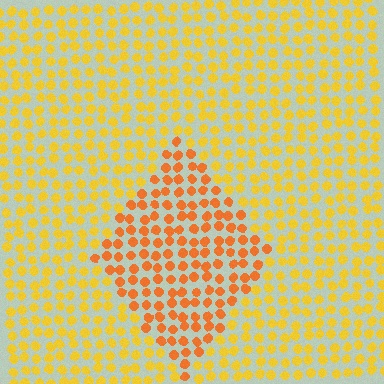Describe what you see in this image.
The image is filled with small yellow elements in a uniform arrangement. A diamond-shaped region is visible where the elements are tinted to a slightly different hue, forming a subtle color boundary.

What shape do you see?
I see a diamond.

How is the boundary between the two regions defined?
The boundary is defined purely by a slight shift in hue (about 27 degrees). Spacing, size, and orientation are identical on both sides.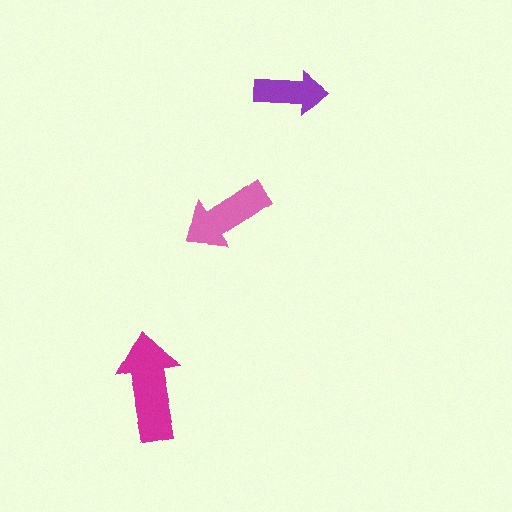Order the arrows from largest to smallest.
the magenta one, the pink one, the purple one.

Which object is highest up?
The purple arrow is topmost.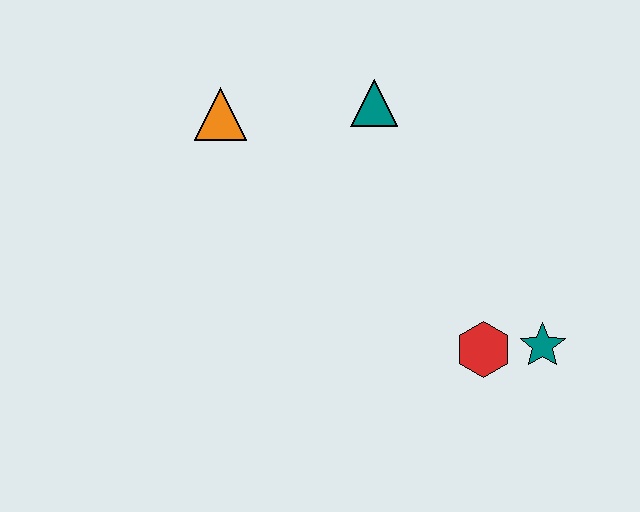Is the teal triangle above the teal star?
Yes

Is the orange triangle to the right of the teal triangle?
No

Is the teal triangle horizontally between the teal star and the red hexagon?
No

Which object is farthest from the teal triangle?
The teal star is farthest from the teal triangle.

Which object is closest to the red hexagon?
The teal star is closest to the red hexagon.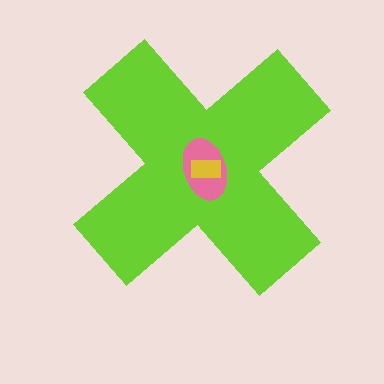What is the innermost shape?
The yellow rectangle.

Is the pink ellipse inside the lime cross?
Yes.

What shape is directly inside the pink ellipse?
The yellow rectangle.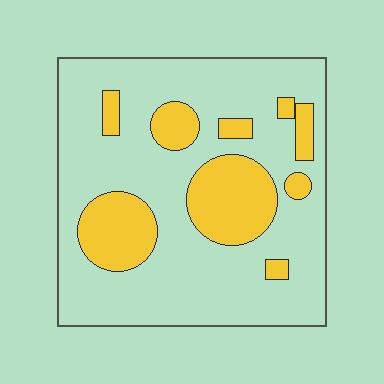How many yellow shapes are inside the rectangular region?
9.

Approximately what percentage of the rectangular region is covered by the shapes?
Approximately 25%.